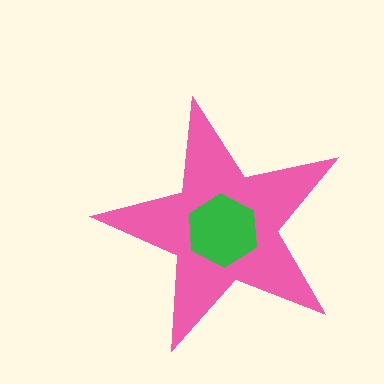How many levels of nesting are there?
2.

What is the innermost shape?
The green hexagon.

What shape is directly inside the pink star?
The green hexagon.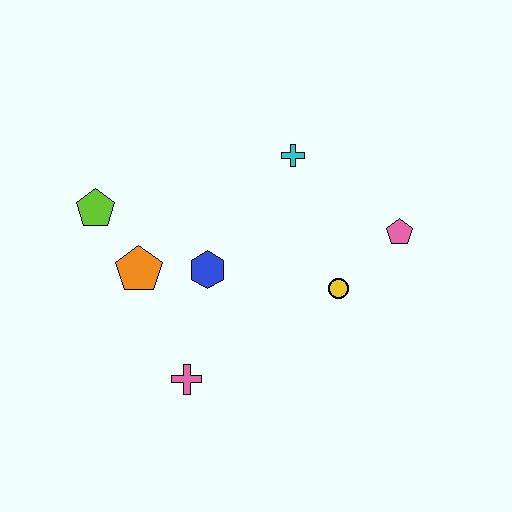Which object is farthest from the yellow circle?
The lime pentagon is farthest from the yellow circle.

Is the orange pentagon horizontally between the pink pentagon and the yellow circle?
No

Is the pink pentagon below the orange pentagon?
No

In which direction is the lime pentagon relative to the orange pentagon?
The lime pentagon is above the orange pentagon.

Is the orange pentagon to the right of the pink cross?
No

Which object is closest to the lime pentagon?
The orange pentagon is closest to the lime pentagon.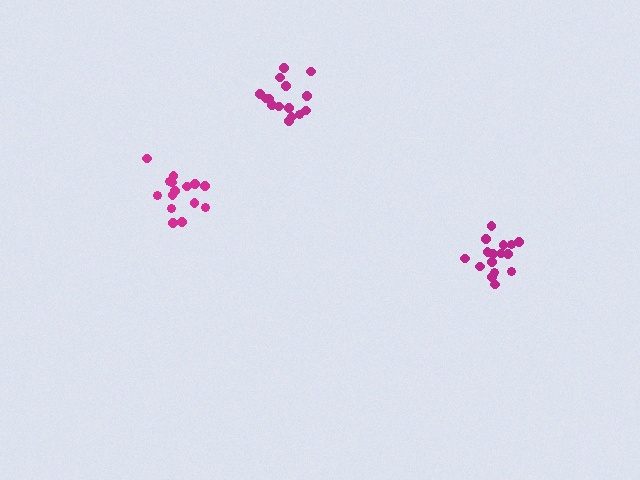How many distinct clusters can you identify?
There are 3 distinct clusters.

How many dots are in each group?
Group 1: 16 dots, Group 2: 15 dots, Group 3: 15 dots (46 total).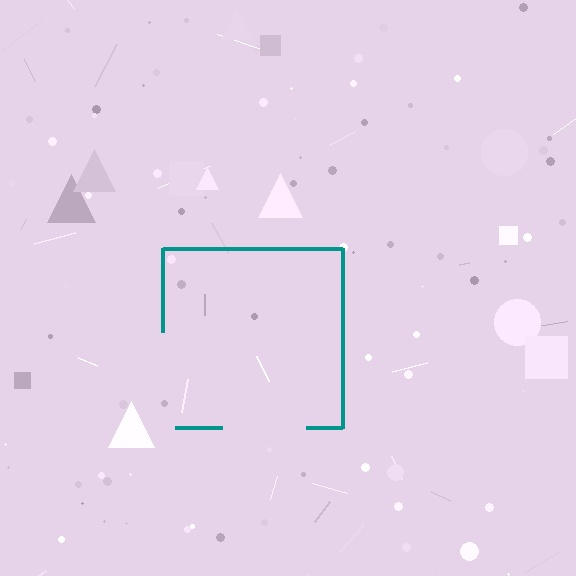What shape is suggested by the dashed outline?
The dashed outline suggests a square.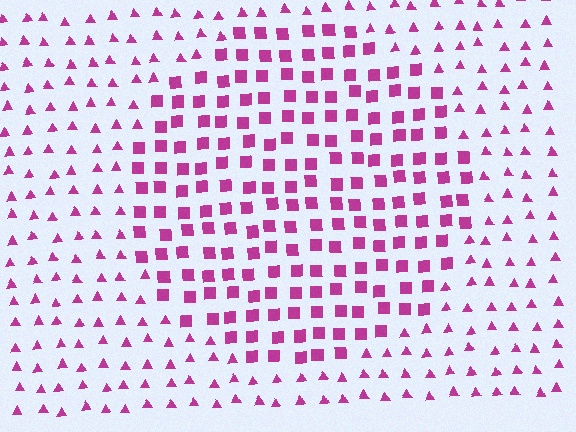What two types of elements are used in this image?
The image uses squares inside the circle region and triangles outside it.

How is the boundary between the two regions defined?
The boundary is defined by a change in element shape: squares inside vs. triangles outside. All elements share the same color and spacing.